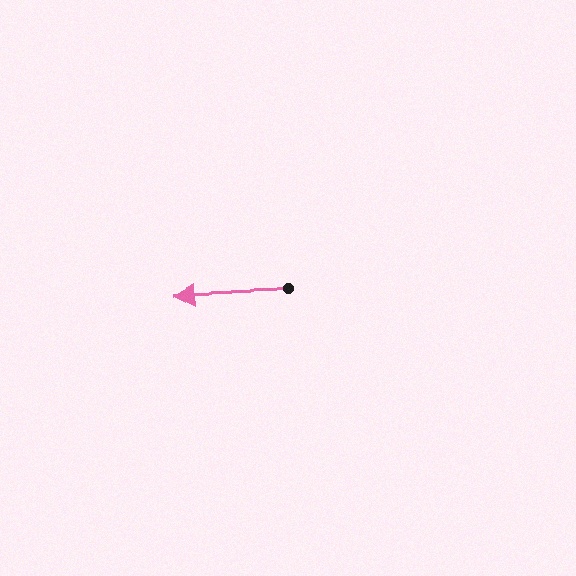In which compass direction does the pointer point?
West.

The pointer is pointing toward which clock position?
Roughly 9 o'clock.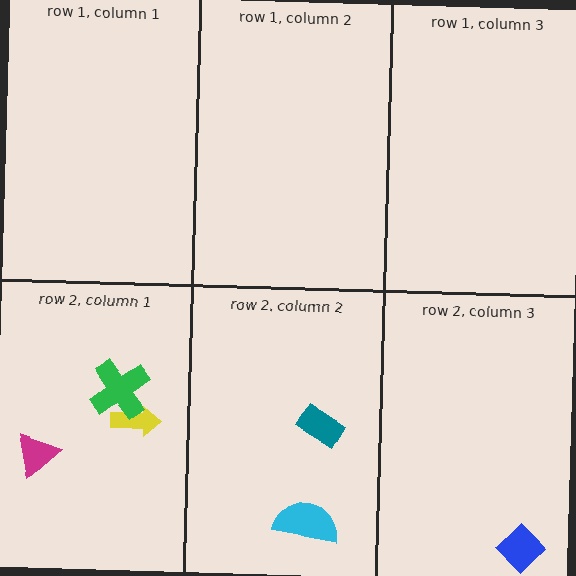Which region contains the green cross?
The row 2, column 1 region.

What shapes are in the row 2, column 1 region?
The magenta triangle, the yellow arrow, the green cross.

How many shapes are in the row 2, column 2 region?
2.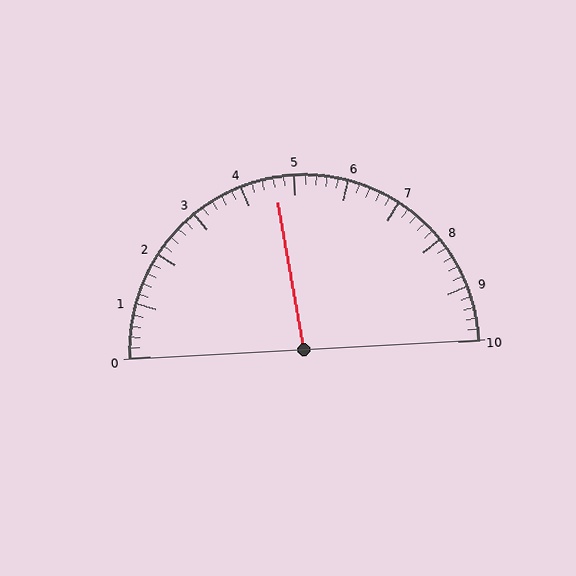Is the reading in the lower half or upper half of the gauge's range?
The reading is in the lower half of the range (0 to 10).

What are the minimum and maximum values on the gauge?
The gauge ranges from 0 to 10.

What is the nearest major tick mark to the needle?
The nearest major tick mark is 5.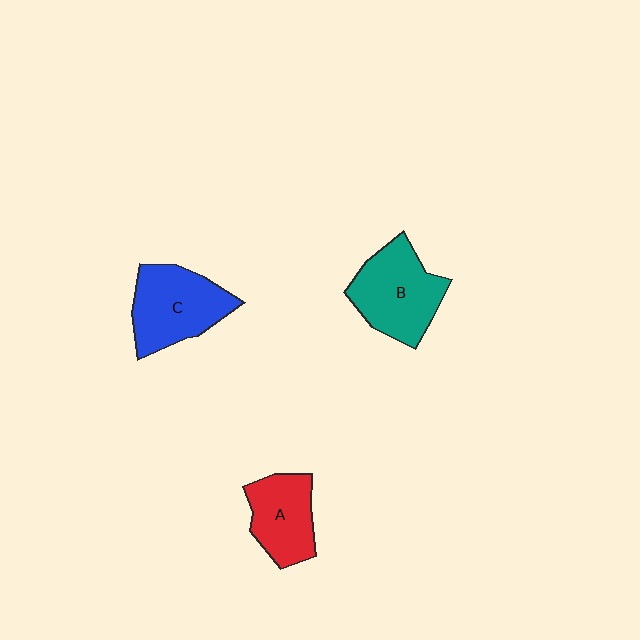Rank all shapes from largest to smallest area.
From largest to smallest: B (teal), C (blue), A (red).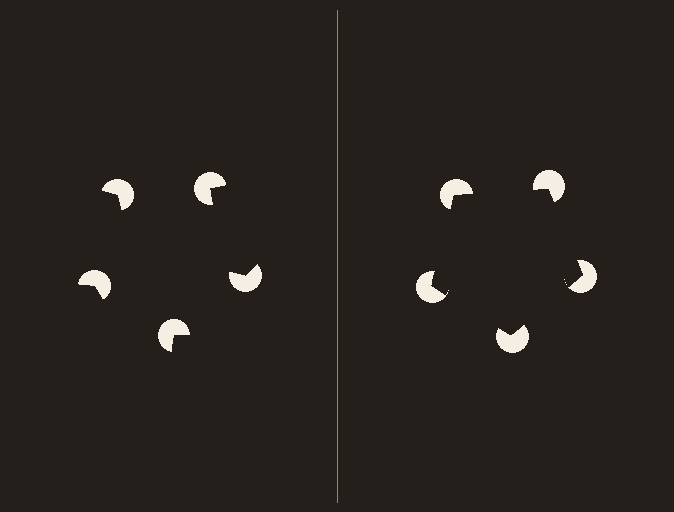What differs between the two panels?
The pac-man discs are positioned identically on both sides; only the wedge orientations differ. On the right they align to a pentagon; on the left they are misaligned.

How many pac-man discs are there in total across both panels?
10 — 5 on each side.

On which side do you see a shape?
An illusory pentagon appears on the right side. On the left side the wedge cuts are rotated, so no coherent shape forms.